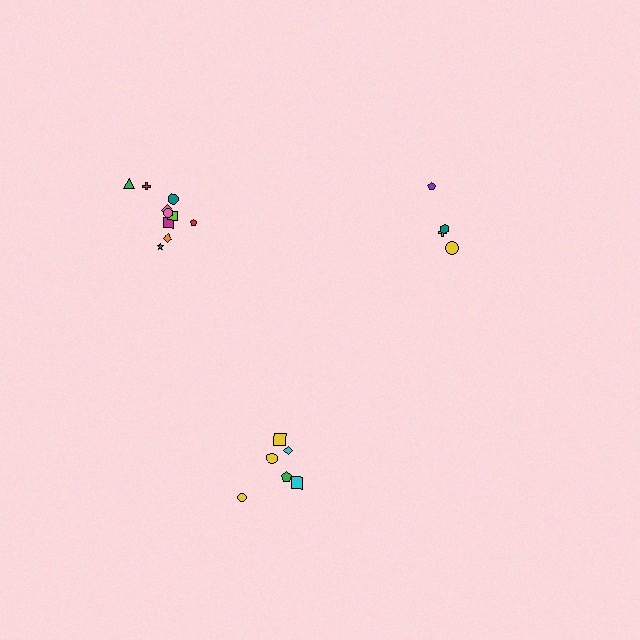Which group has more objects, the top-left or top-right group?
The top-left group.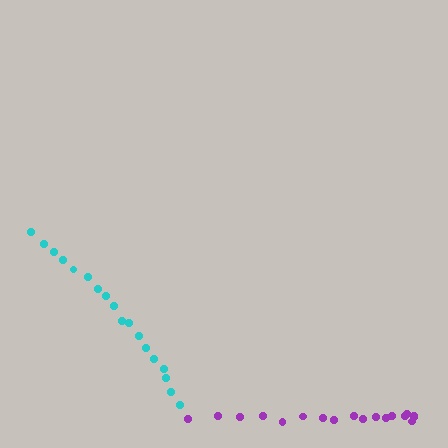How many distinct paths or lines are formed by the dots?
There are 2 distinct paths.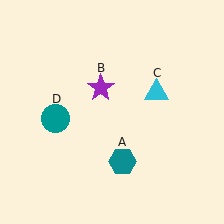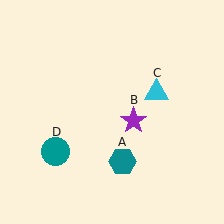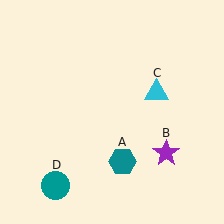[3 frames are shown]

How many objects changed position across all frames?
2 objects changed position: purple star (object B), teal circle (object D).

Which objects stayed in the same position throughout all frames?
Teal hexagon (object A) and cyan triangle (object C) remained stationary.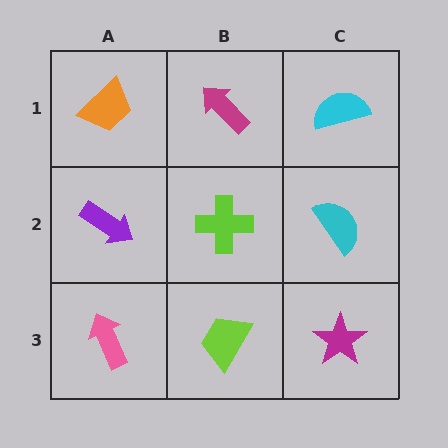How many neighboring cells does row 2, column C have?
3.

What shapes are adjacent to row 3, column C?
A cyan semicircle (row 2, column C), a lime trapezoid (row 3, column B).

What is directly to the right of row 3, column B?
A magenta star.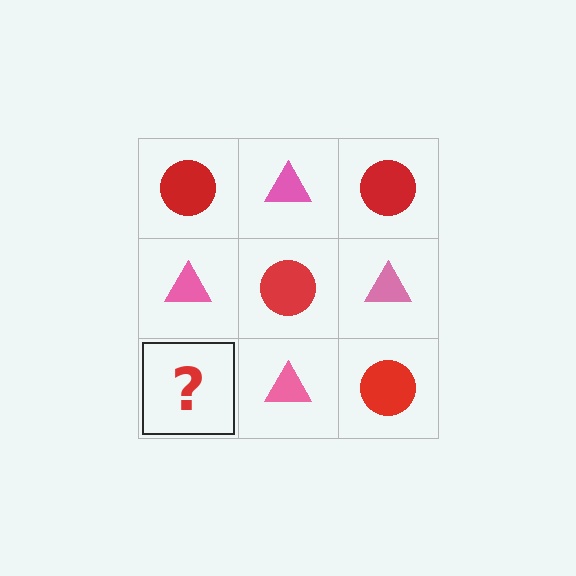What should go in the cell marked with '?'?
The missing cell should contain a red circle.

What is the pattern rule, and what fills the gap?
The rule is that it alternates red circle and pink triangle in a checkerboard pattern. The gap should be filled with a red circle.